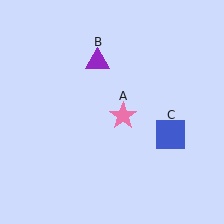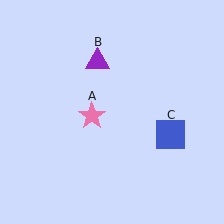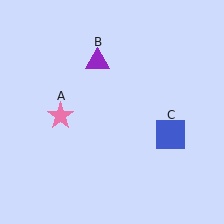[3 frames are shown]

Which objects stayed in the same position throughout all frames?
Purple triangle (object B) and blue square (object C) remained stationary.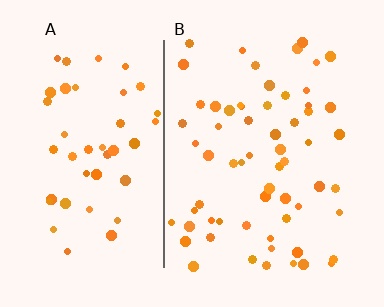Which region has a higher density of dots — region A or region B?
B (the right).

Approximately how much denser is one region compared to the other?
Approximately 1.3× — region B over region A.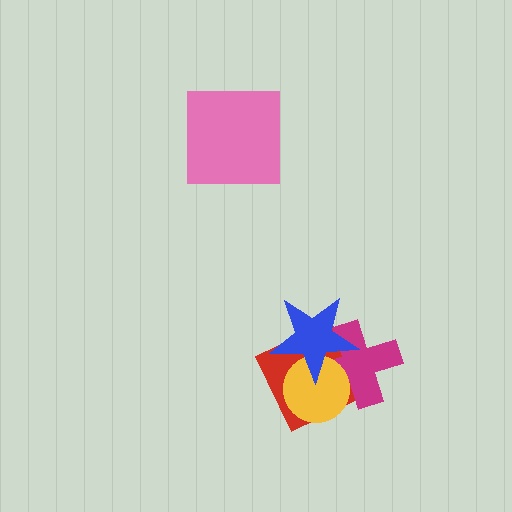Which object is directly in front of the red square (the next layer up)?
The magenta cross is directly in front of the red square.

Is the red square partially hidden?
Yes, it is partially covered by another shape.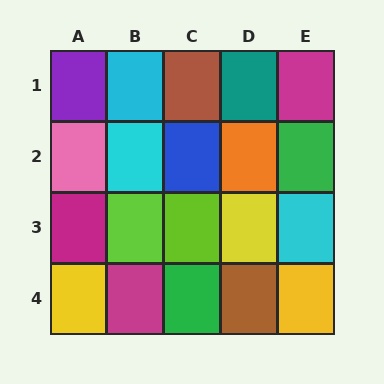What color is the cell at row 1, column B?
Cyan.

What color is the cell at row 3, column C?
Lime.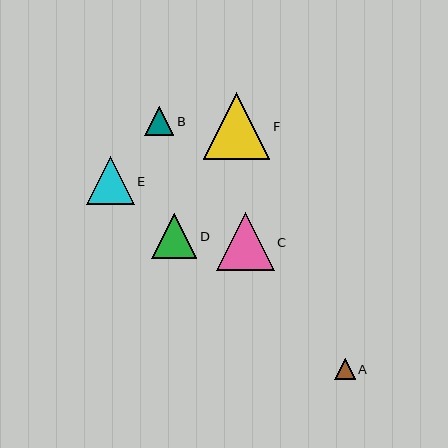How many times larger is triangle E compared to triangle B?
Triangle E is approximately 1.6 times the size of triangle B.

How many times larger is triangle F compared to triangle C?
Triangle F is approximately 1.2 times the size of triangle C.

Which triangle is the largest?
Triangle F is the largest with a size of approximately 66 pixels.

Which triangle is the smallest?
Triangle A is the smallest with a size of approximately 21 pixels.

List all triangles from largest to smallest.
From largest to smallest: F, C, E, D, B, A.